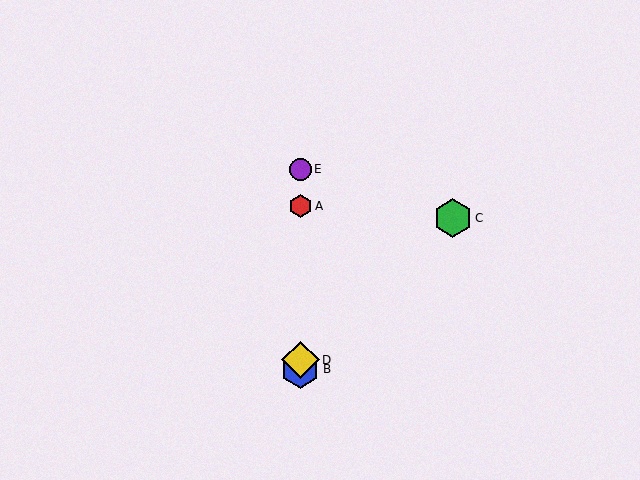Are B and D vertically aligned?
Yes, both are at x≈300.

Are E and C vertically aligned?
No, E is at x≈300 and C is at x≈453.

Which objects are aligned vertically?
Objects A, B, D, E are aligned vertically.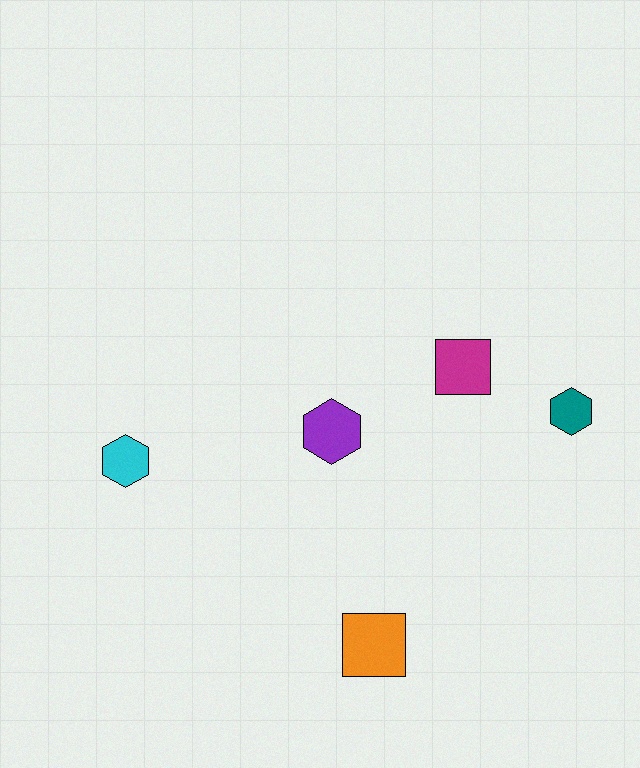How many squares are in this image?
There are 2 squares.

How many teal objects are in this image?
There is 1 teal object.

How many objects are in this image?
There are 5 objects.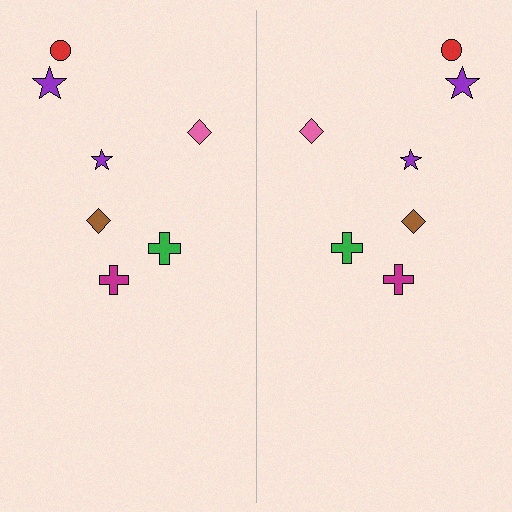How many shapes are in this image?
There are 14 shapes in this image.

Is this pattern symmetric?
Yes, this pattern has bilateral (reflection) symmetry.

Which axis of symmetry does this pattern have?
The pattern has a vertical axis of symmetry running through the center of the image.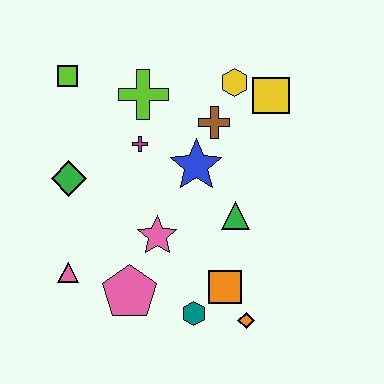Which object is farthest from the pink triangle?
The yellow square is farthest from the pink triangle.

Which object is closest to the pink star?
The pink pentagon is closest to the pink star.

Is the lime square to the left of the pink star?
Yes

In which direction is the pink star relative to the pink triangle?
The pink star is to the right of the pink triangle.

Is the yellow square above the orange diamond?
Yes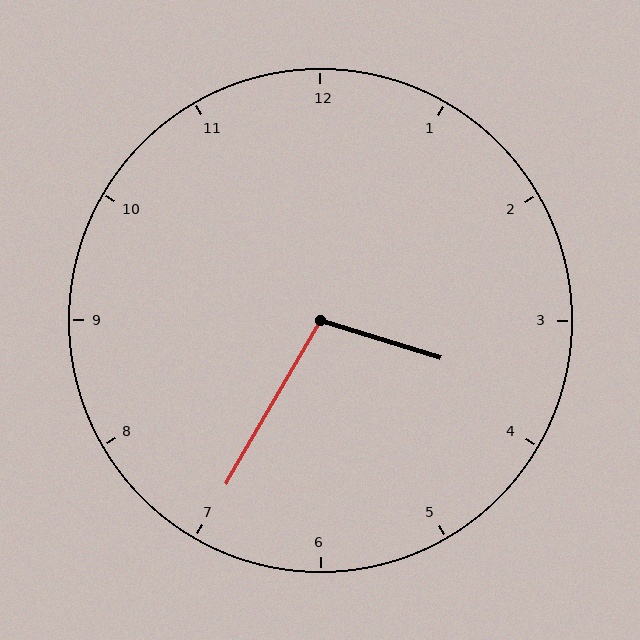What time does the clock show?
3:35.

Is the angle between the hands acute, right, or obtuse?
It is obtuse.